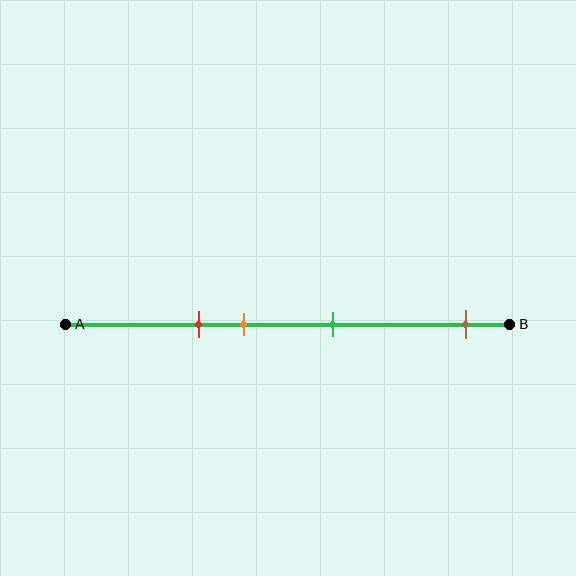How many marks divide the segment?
There are 4 marks dividing the segment.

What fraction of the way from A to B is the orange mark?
The orange mark is approximately 40% (0.4) of the way from A to B.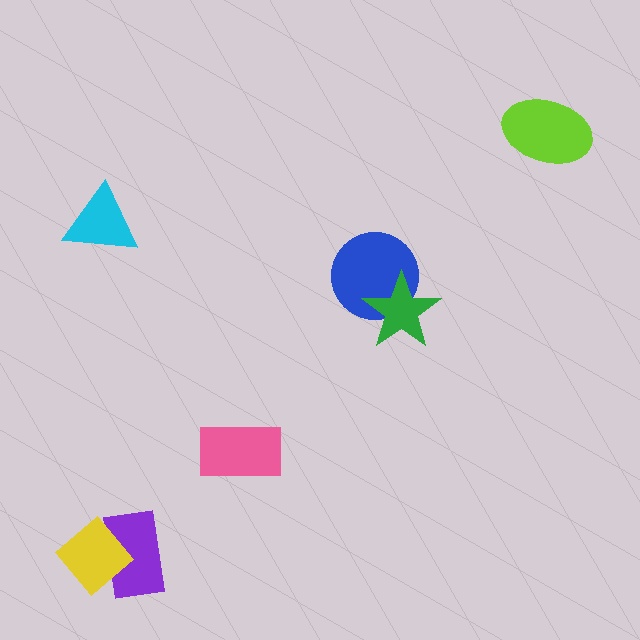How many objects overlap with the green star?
1 object overlaps with the green star.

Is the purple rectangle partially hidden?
Yes, it is partially covered by another shape.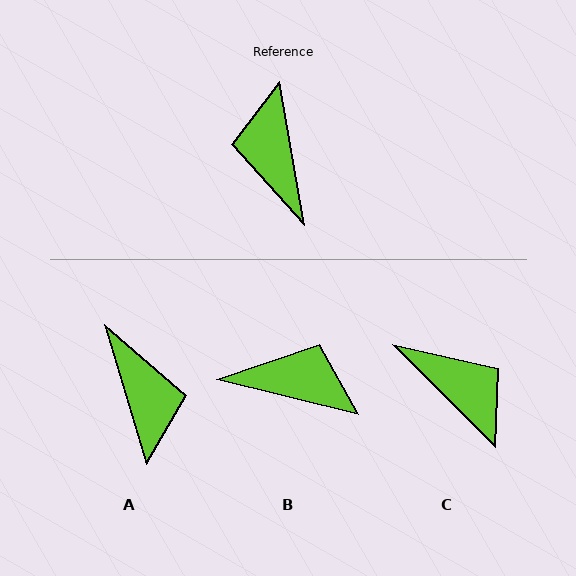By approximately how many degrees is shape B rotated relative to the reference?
Approximately 114 degrees clockwise.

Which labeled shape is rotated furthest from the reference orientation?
A, about 173 degrees away.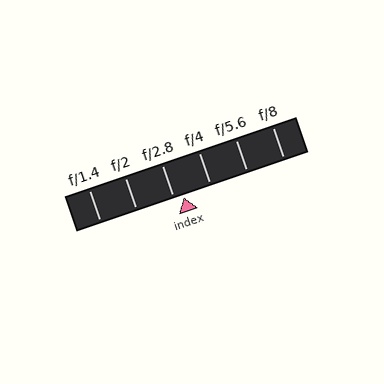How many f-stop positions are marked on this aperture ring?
There are 6 f-stop positions marked.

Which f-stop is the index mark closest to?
The index mark is closest to f/2.8.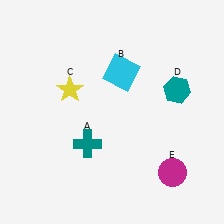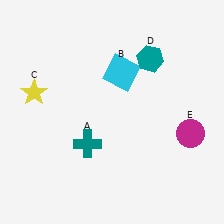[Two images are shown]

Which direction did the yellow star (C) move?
The yellow star (C) moved left.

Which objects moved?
The objects that moved are: the yellow star (C), the teal hexagon (D), the magenta circle (E).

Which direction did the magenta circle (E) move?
The magenta circle (E) moved up.